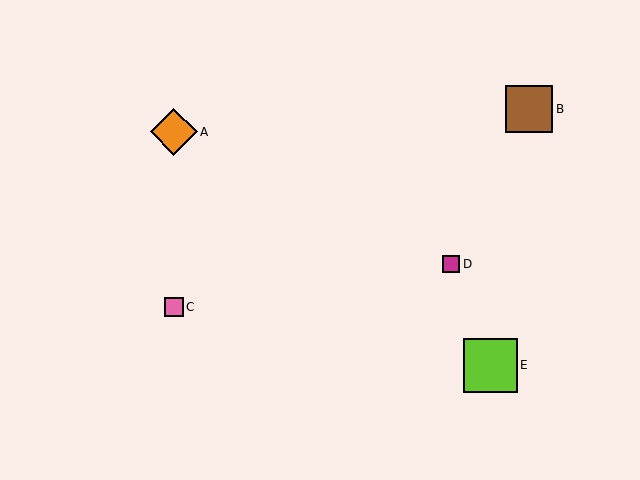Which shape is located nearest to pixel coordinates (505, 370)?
The lime square (labeled E) at (490, 365) is nearest to that location.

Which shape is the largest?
The lime square (labeled E) is the largest.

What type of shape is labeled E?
Shape E is a lime square.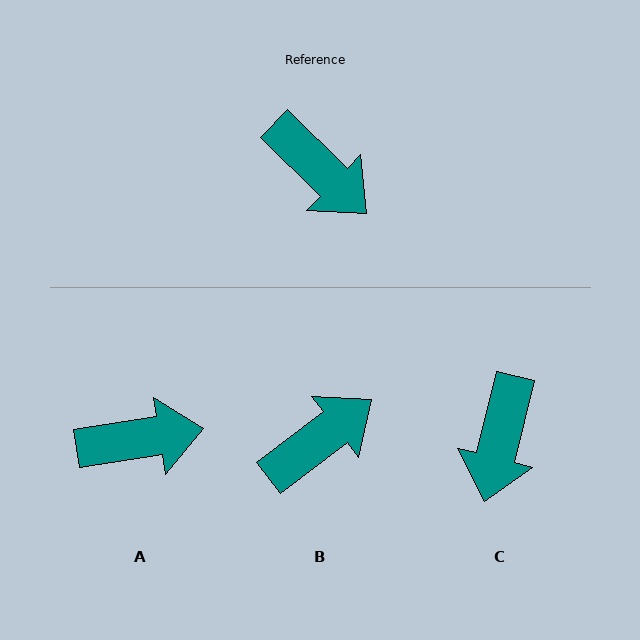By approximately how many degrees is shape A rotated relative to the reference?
Approximately 53 degrees counter-clockwise.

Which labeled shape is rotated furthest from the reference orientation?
B, about 82 degrees away.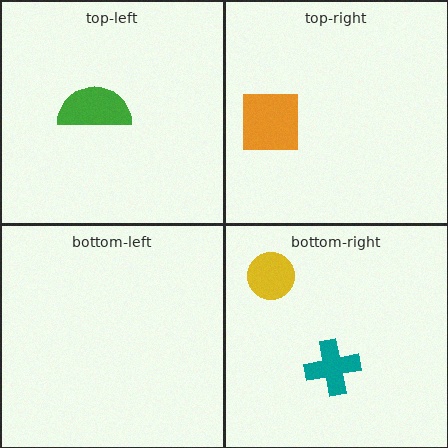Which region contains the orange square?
The top-right region.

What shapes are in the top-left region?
The green semicircle.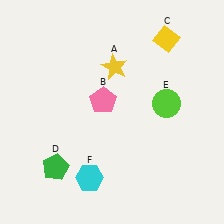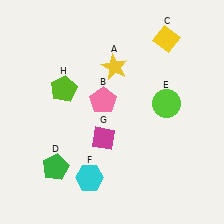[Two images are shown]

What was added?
A magenta diamond (G), a lime pentagon (H) were added in Image 2.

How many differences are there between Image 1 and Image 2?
There are 2 differences between the two images.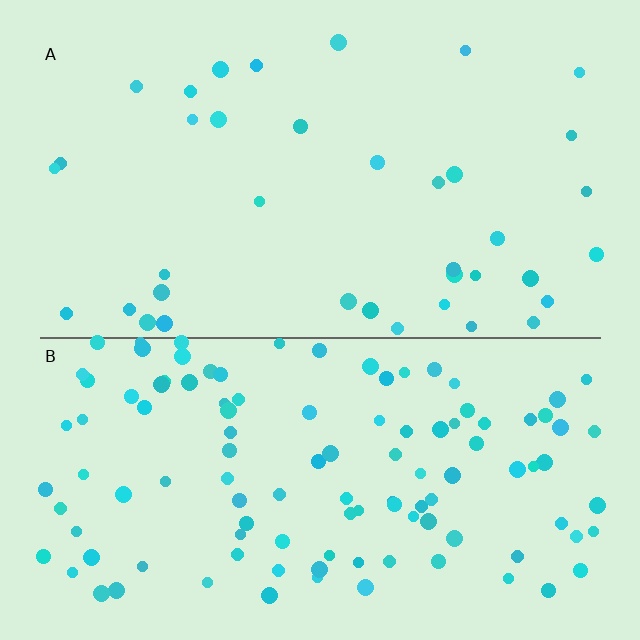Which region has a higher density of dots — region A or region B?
B (the bottom).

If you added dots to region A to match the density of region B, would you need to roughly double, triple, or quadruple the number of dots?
Approximately triple.